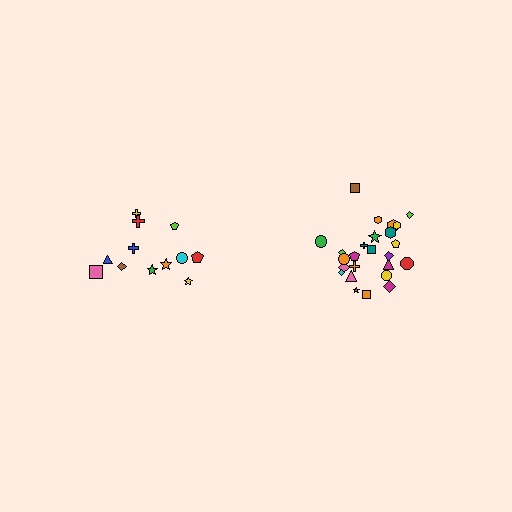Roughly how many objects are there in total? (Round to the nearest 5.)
Roughly 35 objects in total.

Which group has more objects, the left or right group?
The right group.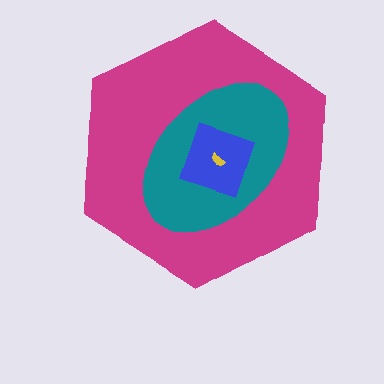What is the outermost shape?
The magenta hexagon.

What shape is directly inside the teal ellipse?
The blue square.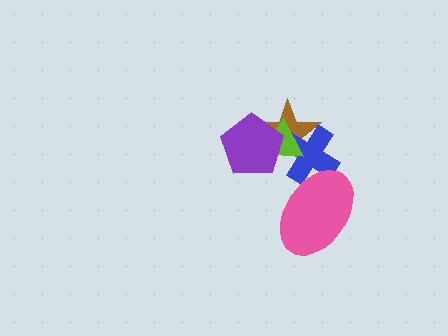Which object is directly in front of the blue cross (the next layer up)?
The lime triangle is directly in front of the blue cross.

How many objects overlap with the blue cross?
3 objects overlap with the blue cross.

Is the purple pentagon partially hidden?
No, no other shape covers it.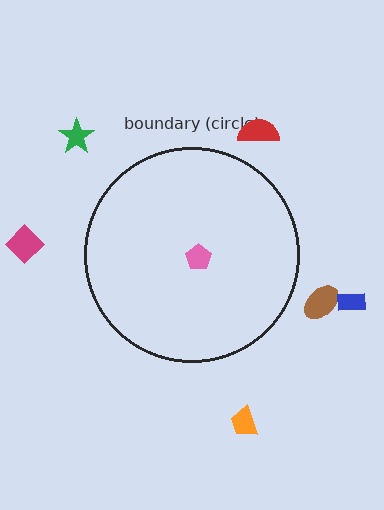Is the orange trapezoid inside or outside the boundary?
Outside.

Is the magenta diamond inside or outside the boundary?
Outside.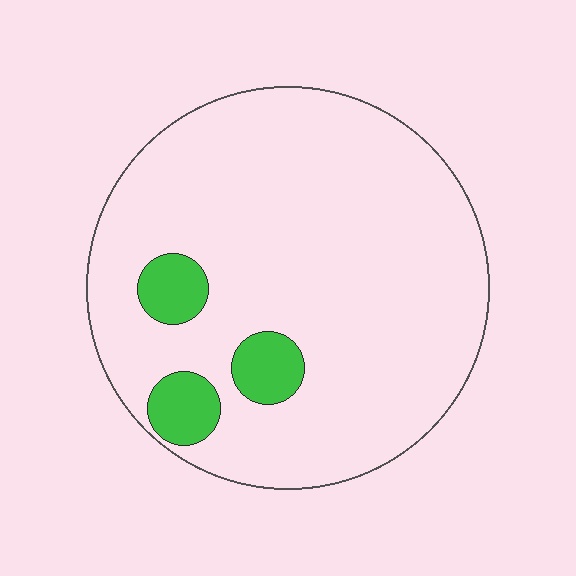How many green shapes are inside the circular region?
3.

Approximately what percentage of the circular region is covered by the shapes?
Approximately 10%.